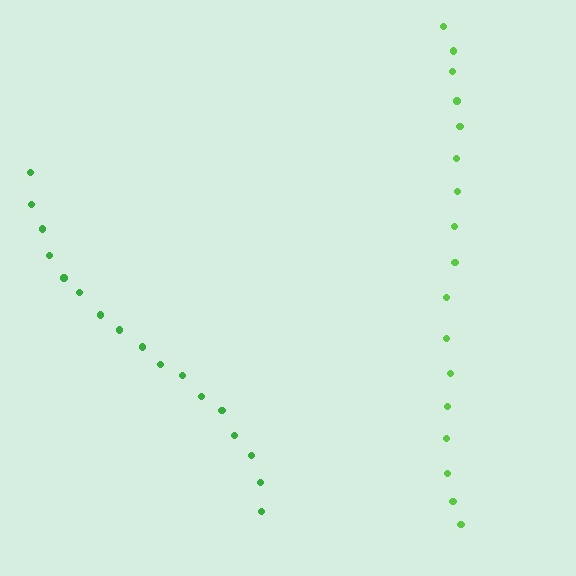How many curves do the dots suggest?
There are 2 distinct paths.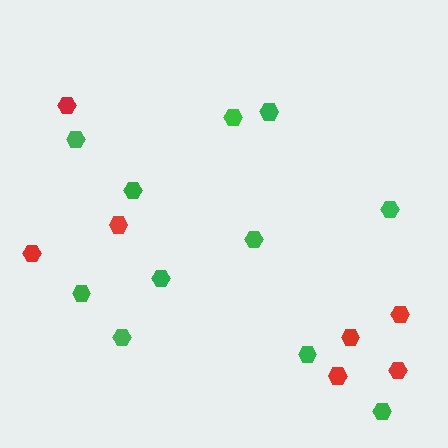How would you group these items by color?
There are 2 groups: one group of red hexagons (7) and one group of green hexagons (11).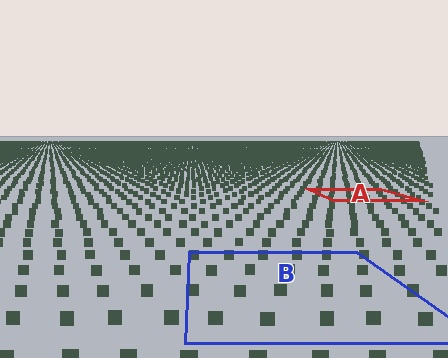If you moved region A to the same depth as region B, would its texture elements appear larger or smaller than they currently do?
They would appear larger. At a closer depth, the same texture elements are projected at a bigger on-screen size.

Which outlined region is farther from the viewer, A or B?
Region A is farther from the viewer — the texture elements inside it appear smaller and more densely packed.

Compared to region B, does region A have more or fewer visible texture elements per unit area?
Region A has more texture elements per unit area — they are packed more densely because it is farther away.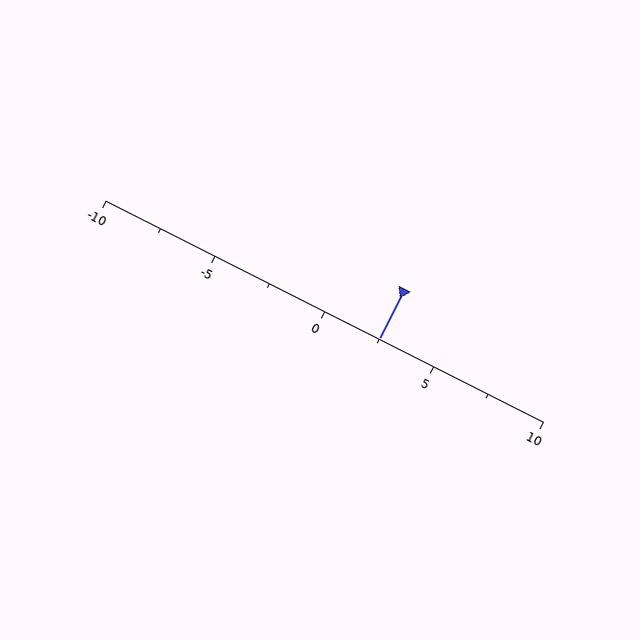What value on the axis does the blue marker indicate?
The marker indicates approximately 2.5.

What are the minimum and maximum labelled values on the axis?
The axis runs from -10 to 10.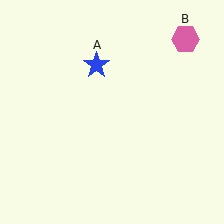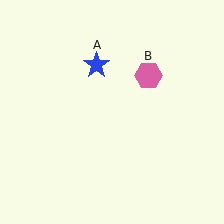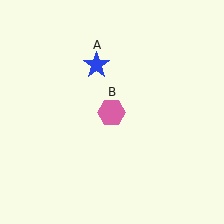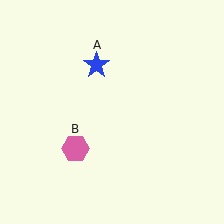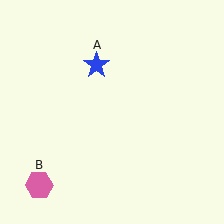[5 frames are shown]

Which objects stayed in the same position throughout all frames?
Blue star (object A) remained stationary.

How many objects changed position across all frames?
1 object changed position: pink hexagon (object B).